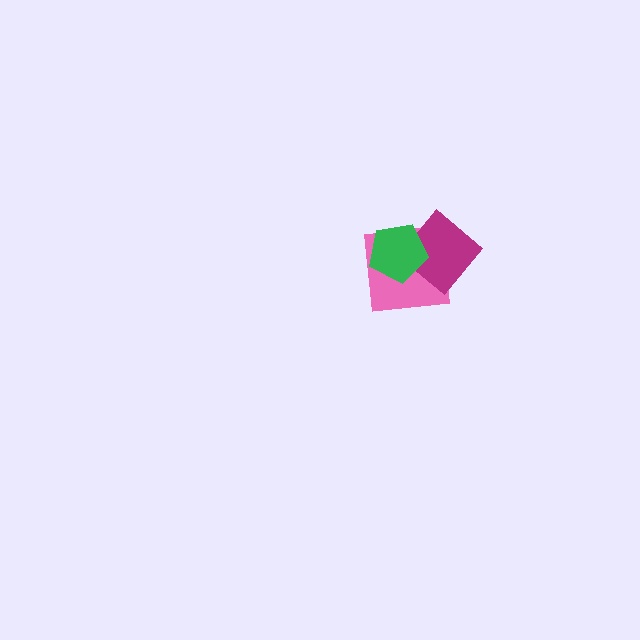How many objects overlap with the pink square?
2 objects overlap with the pink square.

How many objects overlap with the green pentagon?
2 objects overlap with the green pentagon.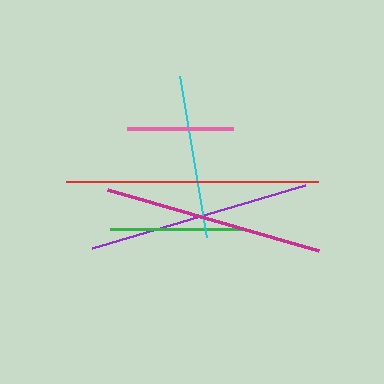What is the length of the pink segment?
The pink segment is approximately 107 pixels long.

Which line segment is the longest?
The red line is the longest at approximately 252 pixels.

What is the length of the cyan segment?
The cyan segment is approximately 163 pixels long.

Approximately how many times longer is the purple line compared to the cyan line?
The purple line is approximately 1.4 times the length of the cyan line.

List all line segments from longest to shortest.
From longest to shortest: red, purple, magenta, cyan, green, pink.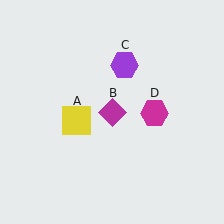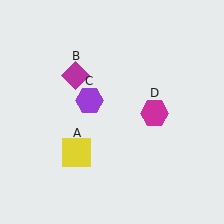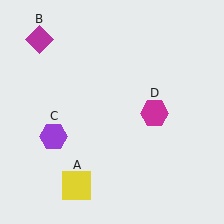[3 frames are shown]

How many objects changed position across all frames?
3 objects changed position: yellow square (object A), magenta diamond (object B), purple hexagon (object C).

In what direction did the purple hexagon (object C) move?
The purple hexagon (object C) moved down and to the left.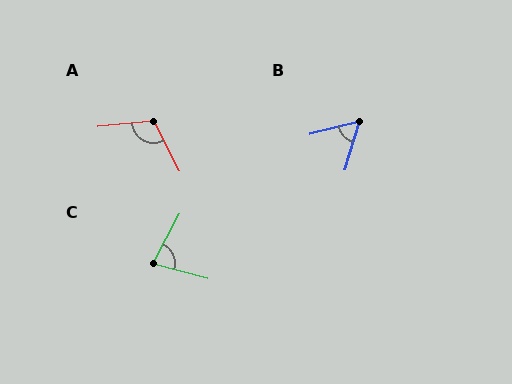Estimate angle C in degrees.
Approximately 77 degrees.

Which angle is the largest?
A, at approximately 112 degrees.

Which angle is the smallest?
B, at approximately 59 degrees.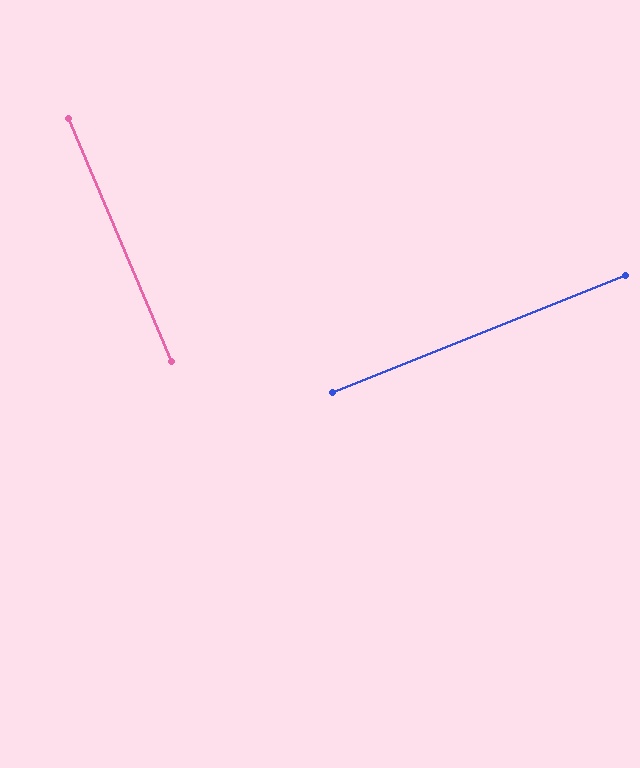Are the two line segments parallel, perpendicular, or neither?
Perpendicular — they meet at approximately 89°.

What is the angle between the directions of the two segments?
Approximately 89 degrees.